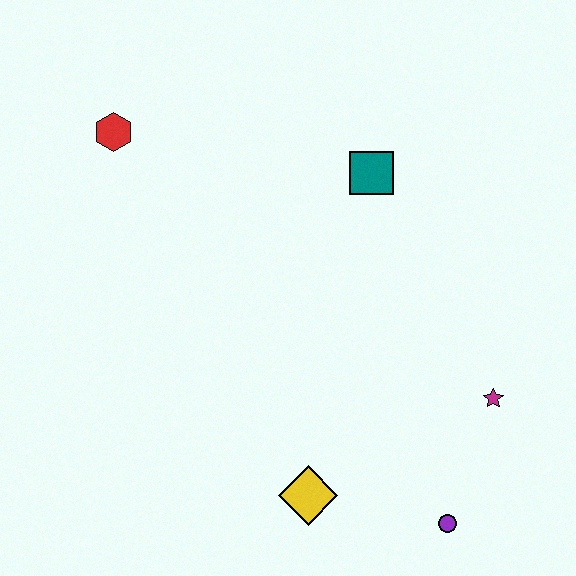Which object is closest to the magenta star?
The purple circle is closest to the magenta star.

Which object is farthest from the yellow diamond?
The red hexagon is farthest from the yellow diamond.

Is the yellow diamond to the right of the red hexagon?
Yes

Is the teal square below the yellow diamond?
No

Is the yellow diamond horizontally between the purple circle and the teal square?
No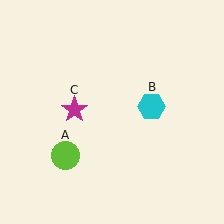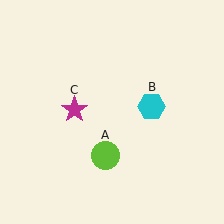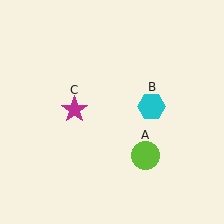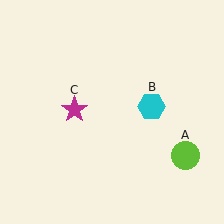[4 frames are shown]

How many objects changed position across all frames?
1 object changed position: lime circle (object A).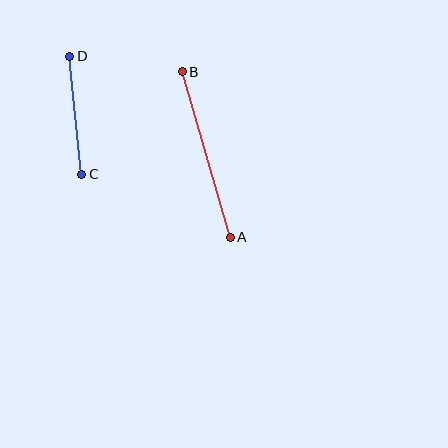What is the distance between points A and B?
The distance is approximately 173 pixels.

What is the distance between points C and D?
The distance is approximately 119 pixels.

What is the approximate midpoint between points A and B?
The midpoint is at approximately (206, 154) pixels.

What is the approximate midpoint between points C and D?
The midpoint is at approximately (76, 115) pixels.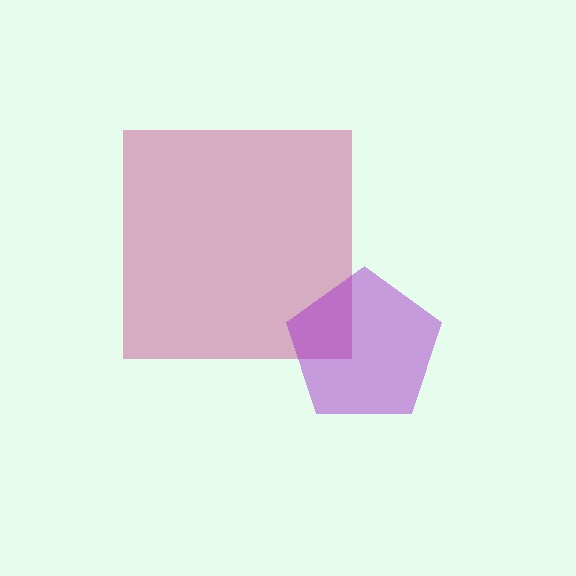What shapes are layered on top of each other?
The layered shapes are: a magenta square, a purple pentagon.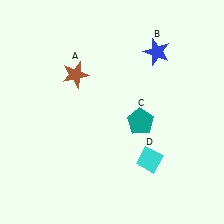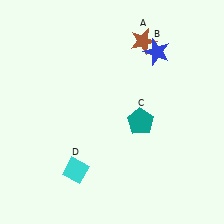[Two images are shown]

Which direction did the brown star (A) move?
The brown star (A) moved right.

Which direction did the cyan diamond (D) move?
The cyan diamond (D) moved left.